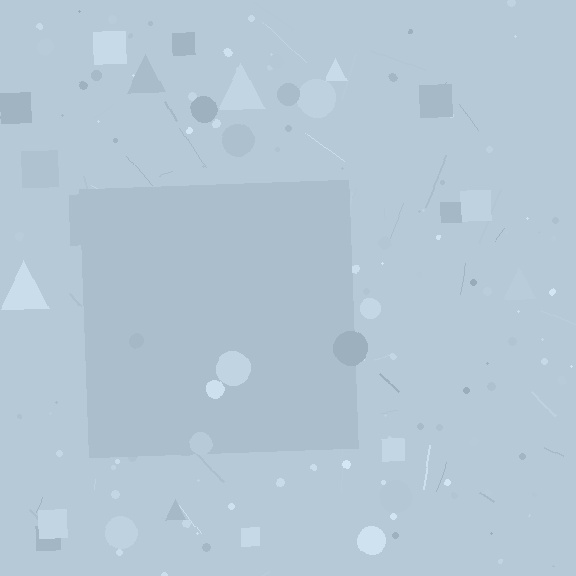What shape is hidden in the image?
A square is hidden in the image.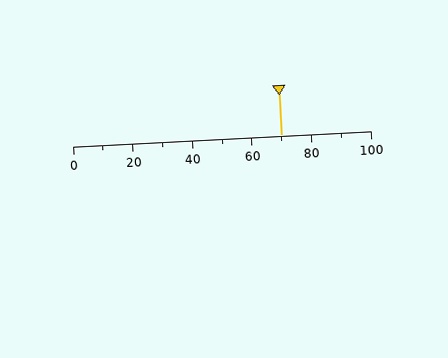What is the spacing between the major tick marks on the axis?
The major ticks are spaced 20 apart.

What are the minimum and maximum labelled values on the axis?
The axis runs from 0 to 100.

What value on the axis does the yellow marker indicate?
The marker indicates approximately 70.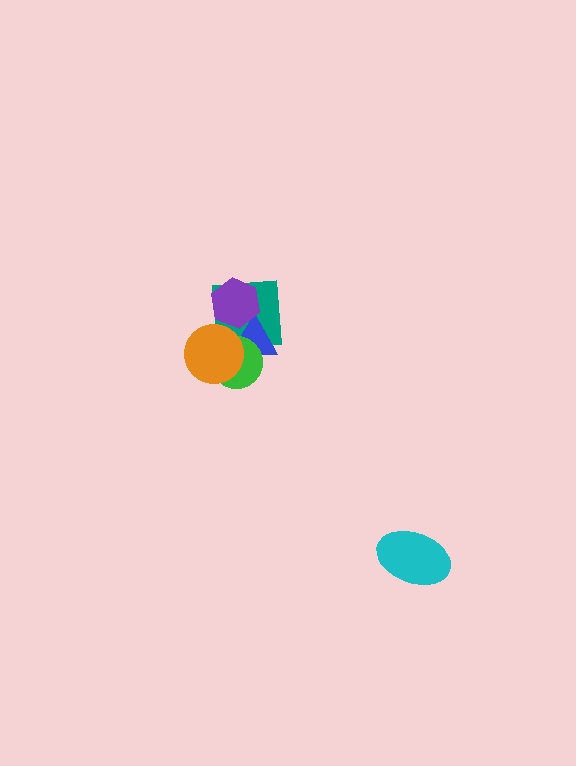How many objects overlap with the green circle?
3 objects overlap with the green circle.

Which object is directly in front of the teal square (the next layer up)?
The blue triangle is directly in front of the teal square.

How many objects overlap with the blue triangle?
4 objects overlap with the blue triangle.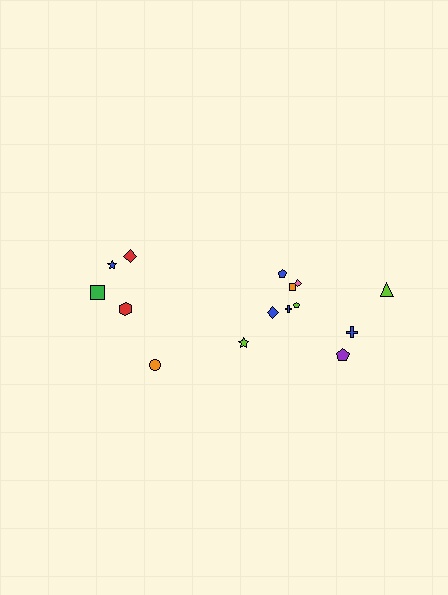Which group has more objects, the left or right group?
The right group.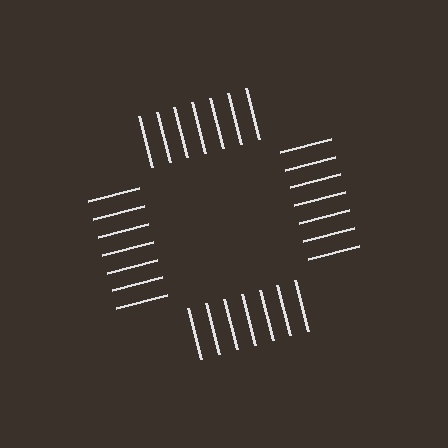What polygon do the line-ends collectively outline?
An illusory square — the line segments terminate on its edges but no continuous stroke is drawn.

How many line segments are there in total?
28 — 7 along each of the 4 edges.